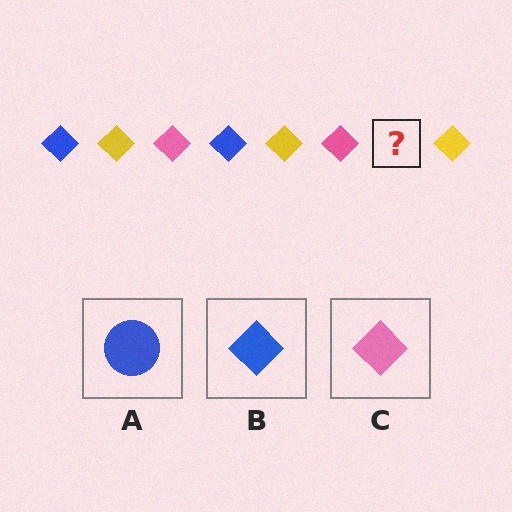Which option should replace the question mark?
Option B.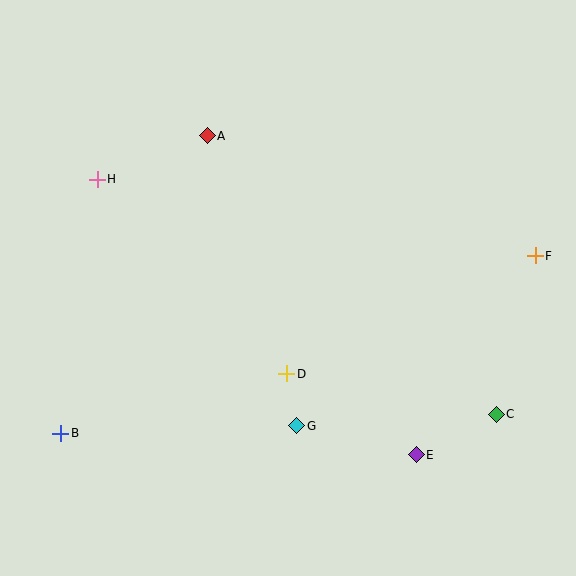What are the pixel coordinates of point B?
Point B is at (61, 433).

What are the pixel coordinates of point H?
Point H is at (97, 179).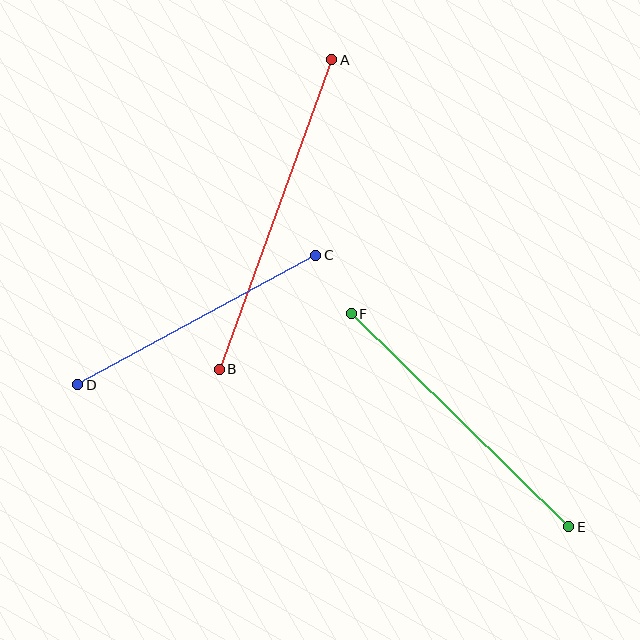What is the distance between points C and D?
The distance is approximately 271 pixels.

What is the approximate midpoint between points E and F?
The midpoint is at approximately (460, 420) pixels.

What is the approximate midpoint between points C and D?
The midpoint is at approximately (197, 320) pixels.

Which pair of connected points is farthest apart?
Points A and B are farthest apart.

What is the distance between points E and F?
The distance is approximately 304 pixels.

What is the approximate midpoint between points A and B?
The midpoint is at approximately (276, 215) pixels.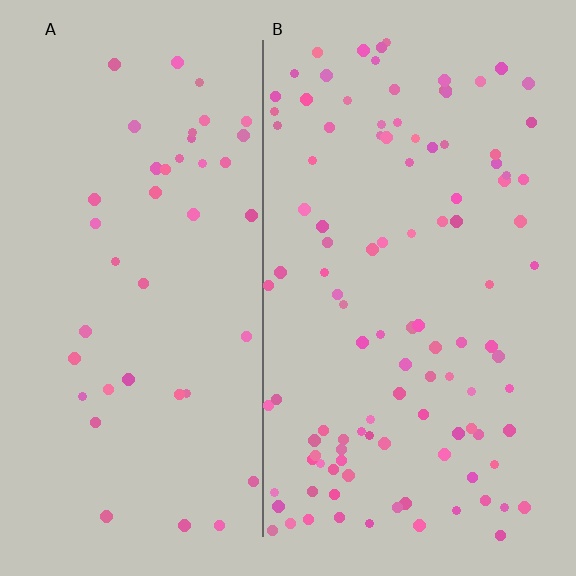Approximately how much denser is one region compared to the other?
Approximately 2.5× — region B over region A.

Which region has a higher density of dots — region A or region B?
B (the right).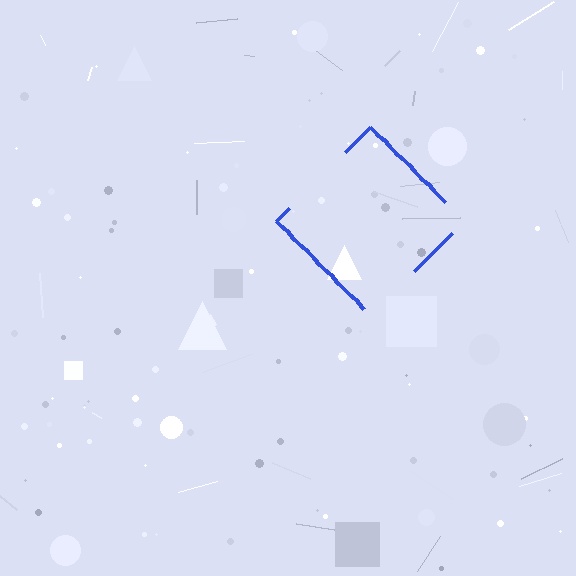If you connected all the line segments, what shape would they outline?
They would outline a diamond.